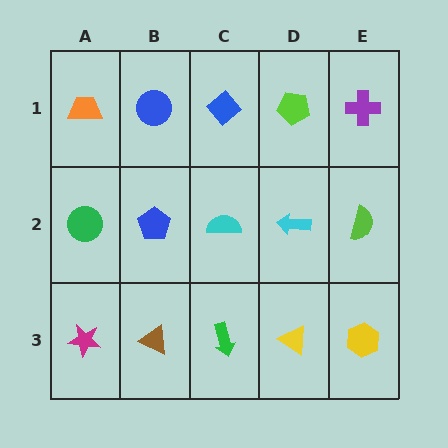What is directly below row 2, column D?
A yellow triangle.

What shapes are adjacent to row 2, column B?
A blue circle (row 1, column B), a brown triangle (row 3, column B), a green circle (row 2, column A), a cyan semicircle (row 2, column C).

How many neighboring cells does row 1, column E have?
2.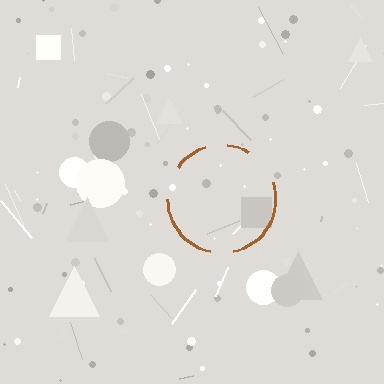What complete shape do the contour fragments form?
The contour fragments form a circle.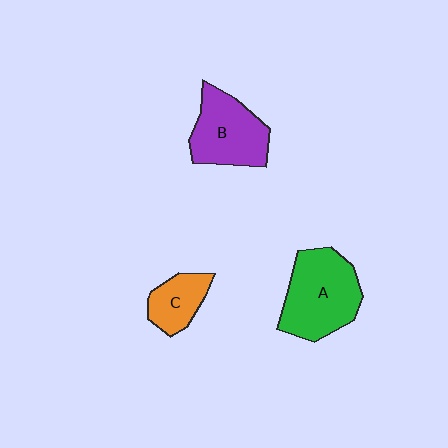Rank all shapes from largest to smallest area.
From largest to smallest: A (green), B (purple), C (orange).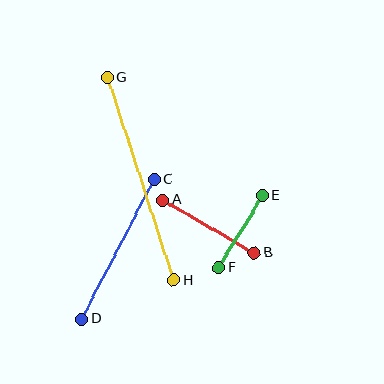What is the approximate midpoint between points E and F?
The midpoint is at approximately (241, 232) pixels.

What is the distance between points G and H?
The distance is approximately 214 pixels.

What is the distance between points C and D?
The distance is approximately 157 pixels.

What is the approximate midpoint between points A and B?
The midpoint is at approximately (209, 226) pixels.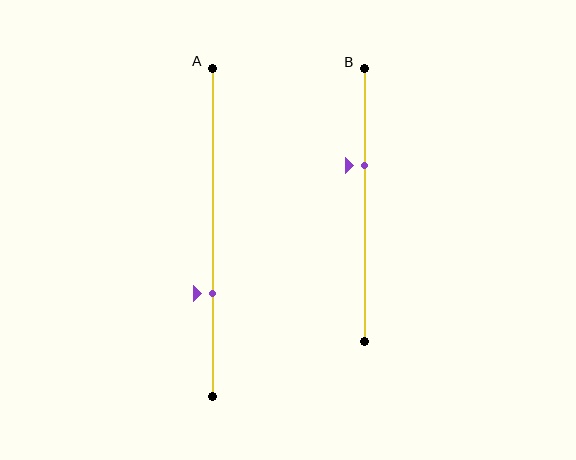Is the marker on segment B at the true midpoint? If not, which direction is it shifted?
No, the marker on segment B is shifted upward by about 15% of the segment length.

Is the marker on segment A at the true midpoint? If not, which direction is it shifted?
No, the marker on segment A is shifted downward by about 19% of the segment length.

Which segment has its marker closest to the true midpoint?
Segment B has its marker closest to the true midpoint.